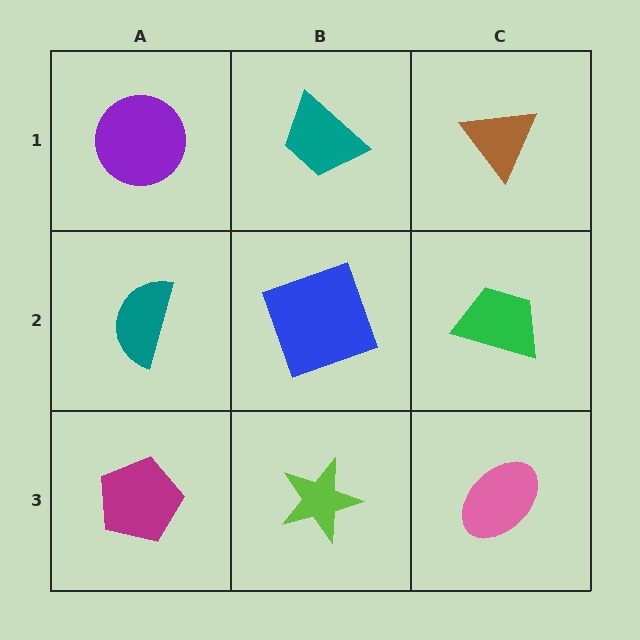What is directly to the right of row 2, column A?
A blue square.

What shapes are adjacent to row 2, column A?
A purple circle (row 1, column A), a magenta pentagon (row 3, column A), a blue square (row 2, column B).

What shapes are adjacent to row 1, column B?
A blue square (row 2, column B), a purple circle (row 1, column A), a brown triangle (row 1, column C).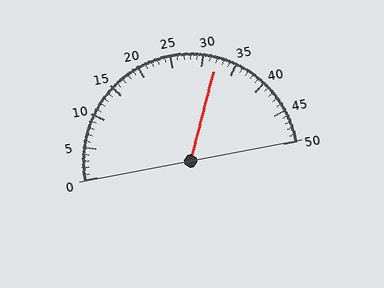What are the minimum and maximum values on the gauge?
The gauge ranges from 0 to 50.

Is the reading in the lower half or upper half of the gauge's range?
The reading is in the upper half of the range (0 to 50).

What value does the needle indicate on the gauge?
The needle indicates approximately 32.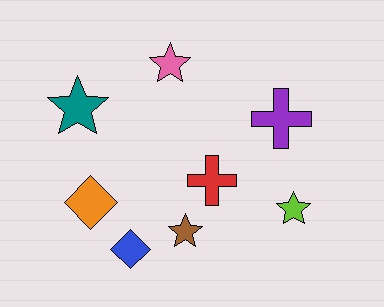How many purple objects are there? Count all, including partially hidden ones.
There is 1 purple object.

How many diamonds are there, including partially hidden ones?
There are 2 diamonds.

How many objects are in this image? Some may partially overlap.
There are 8 objects.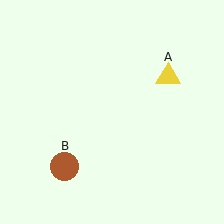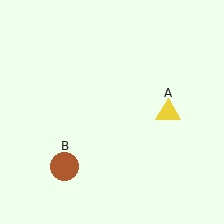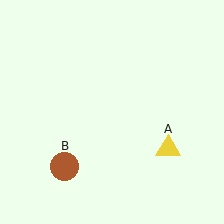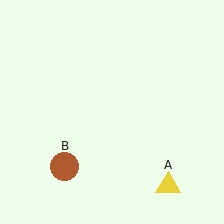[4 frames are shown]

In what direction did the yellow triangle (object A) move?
The yellow triangle (object A) moved down.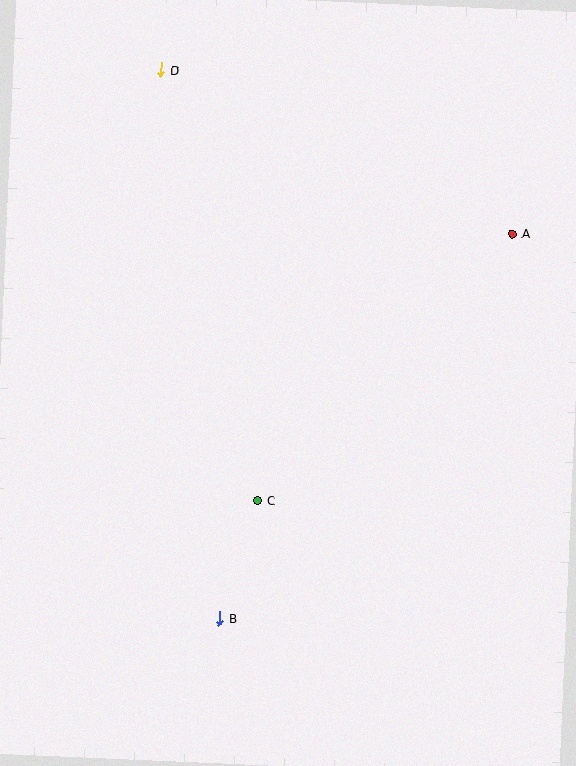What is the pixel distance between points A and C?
The distance between A and C is 368 pixels.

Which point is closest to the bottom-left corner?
Point B is closest to the bottom-left corner.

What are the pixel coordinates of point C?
Point C is at (258, 500).